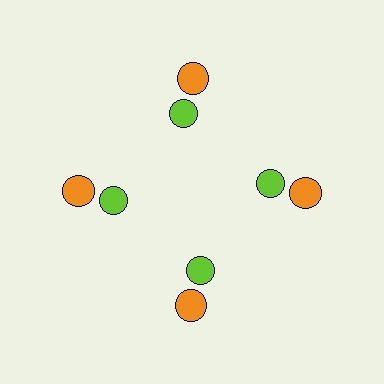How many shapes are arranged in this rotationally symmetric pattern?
There are 8 shapes, arranged in 4 groups of 2.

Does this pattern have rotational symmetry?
Yes, this pattern has 4-fold rotational symmetry. It looks the same after rotating 90 degrees around the center.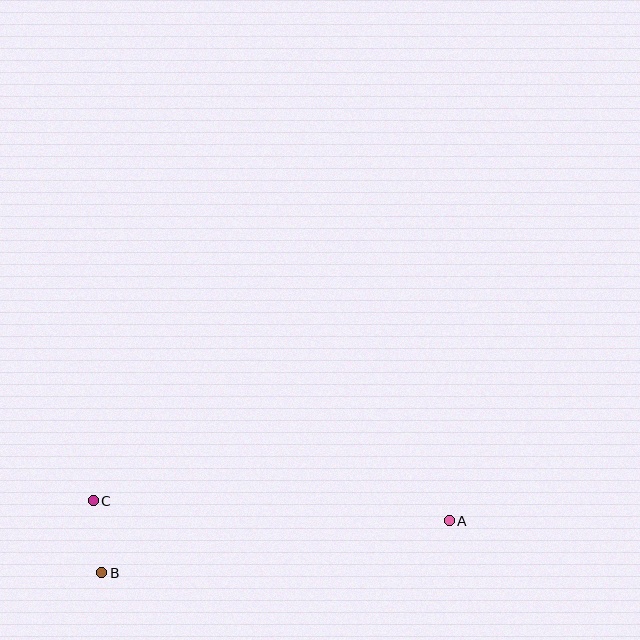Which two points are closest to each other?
Points B and C are closest to each other.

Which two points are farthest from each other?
Points A and C are farthest from each other.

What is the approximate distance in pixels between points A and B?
The distance between A and B is approximately 351 pixels.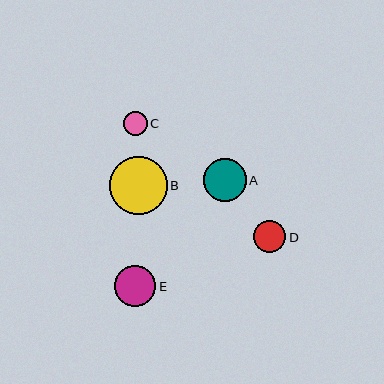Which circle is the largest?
Circle B is the largest with a size of approximately 57 pixels.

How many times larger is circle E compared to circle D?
Circle E is approximately 1.3 times the size of circle D.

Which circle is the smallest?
Circle C is the smallest with a size of approximately 24 pixels.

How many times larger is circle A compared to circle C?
Circle A is approximately 1.8 times the size of circle C.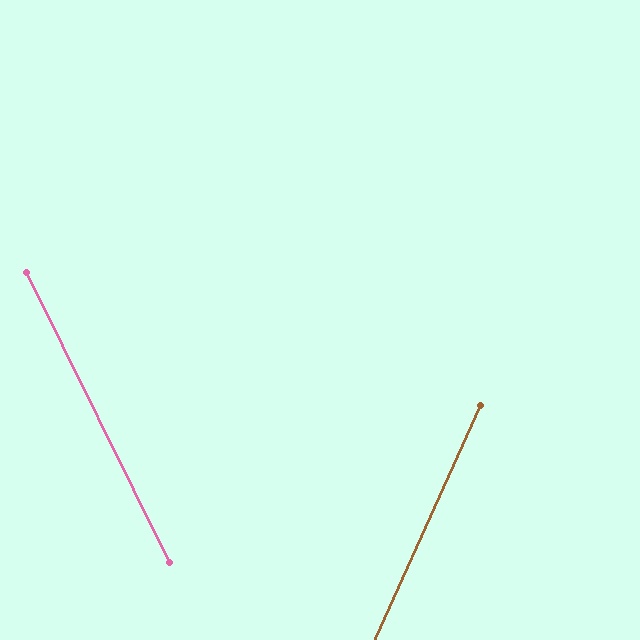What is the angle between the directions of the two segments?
Approximately 51 degrees.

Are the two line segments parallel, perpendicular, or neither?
Neither parallel nor perpendicular — they differ by about 51°.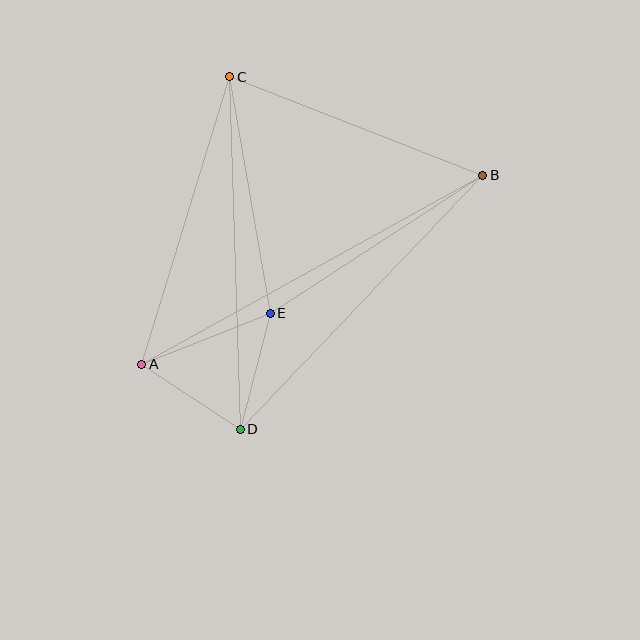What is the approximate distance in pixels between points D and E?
The distance between D and E is approximately 120 pixels.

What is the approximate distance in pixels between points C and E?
The distance between C and E is approximately 240 pixels.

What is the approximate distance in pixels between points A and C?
The distance between A and C is approximately 301 pixels.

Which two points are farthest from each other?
Points A and B are farthest from each other.